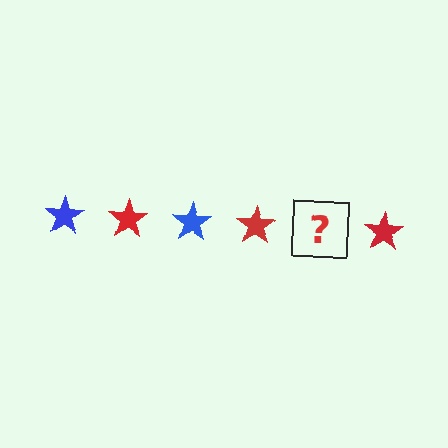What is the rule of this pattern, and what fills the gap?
The rule is that the pattern cycles through blue, red stars. The gap should be filled with a blue star.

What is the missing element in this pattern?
The missing element is a blue star.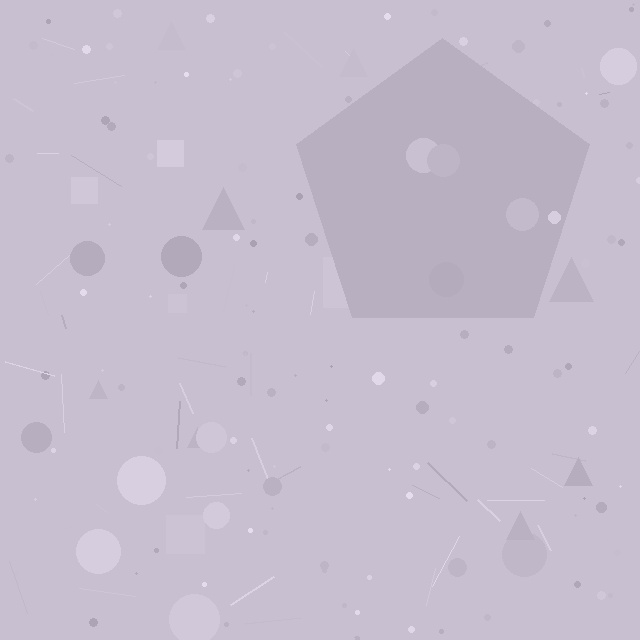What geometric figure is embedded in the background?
A pentagon is embedded in the background.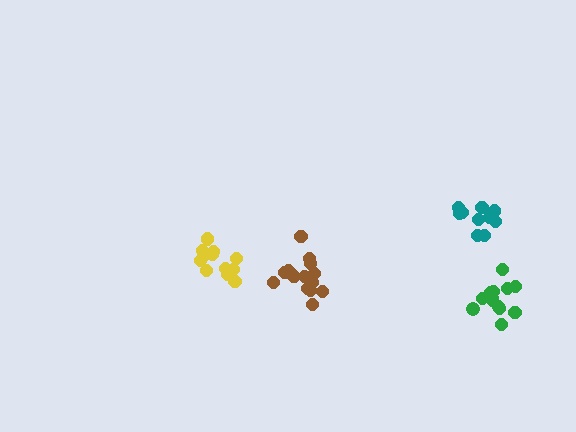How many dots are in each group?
Group 1: 10 dots, Group 2: 13 dots, Group 3: 15 dots, Group 4: 14 dots (52 total).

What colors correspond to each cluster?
The clusters are colored: teal, yellow, brown, green.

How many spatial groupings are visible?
There are 4 spatial groupings.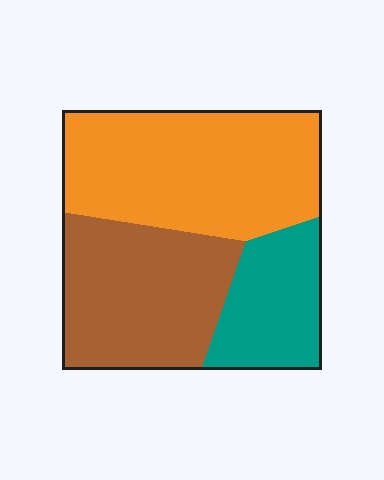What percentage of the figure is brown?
Brown takes up about one third (1/3) of the figure.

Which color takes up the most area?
Orange, at roughly 45%.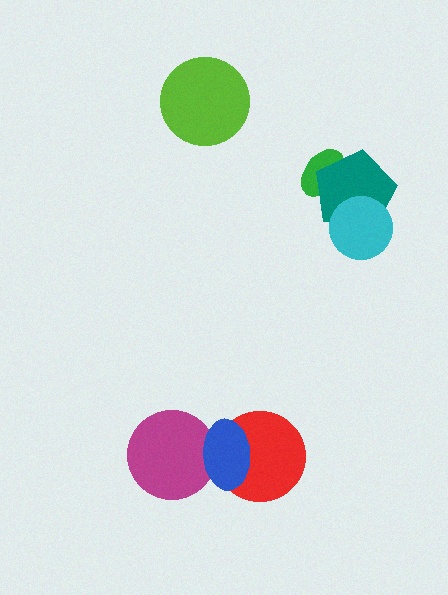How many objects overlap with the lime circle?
0 objects overlap with the lime circle.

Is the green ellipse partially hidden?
Yes, it is partially covered by another shape.